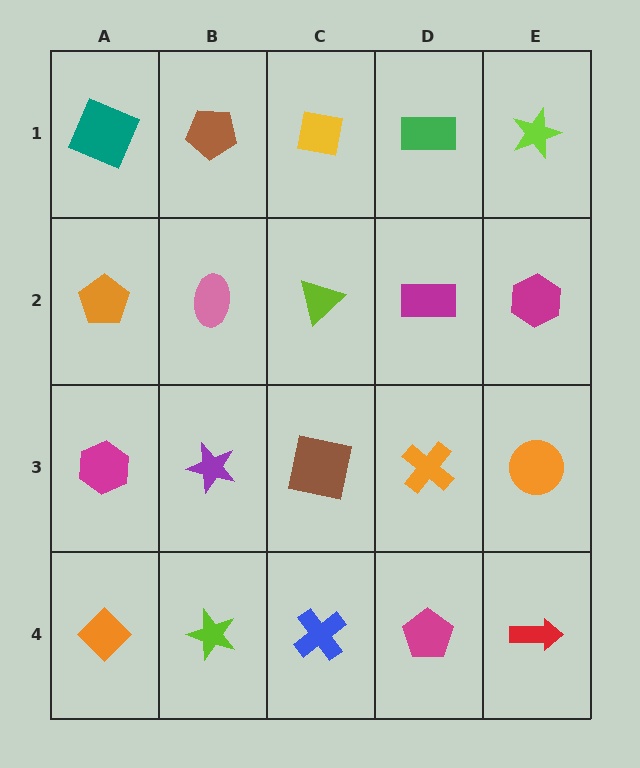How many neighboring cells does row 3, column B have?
4.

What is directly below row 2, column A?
A magenta hexagon.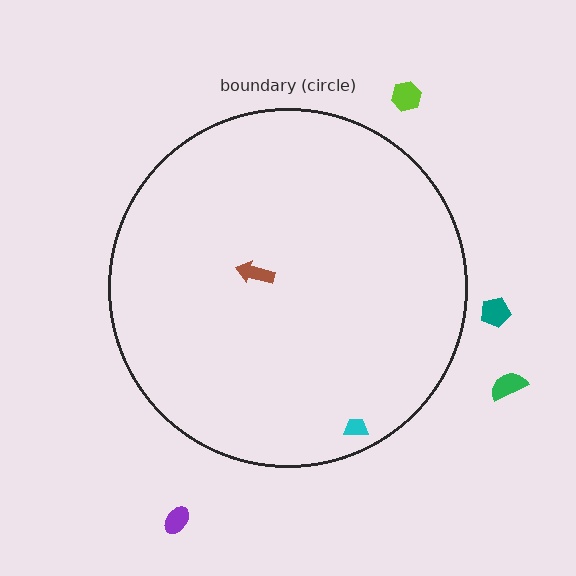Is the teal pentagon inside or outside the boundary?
Outside.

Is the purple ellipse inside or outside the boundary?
Outside.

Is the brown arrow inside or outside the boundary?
Inside.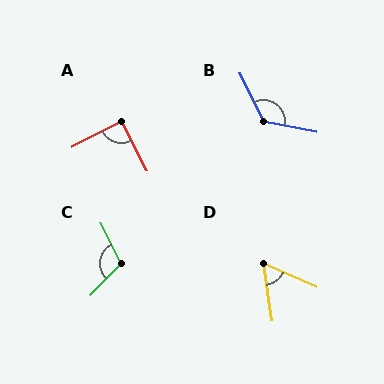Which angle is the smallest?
D, at approximately 58 degrees.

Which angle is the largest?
B, at approximately 128 degrees.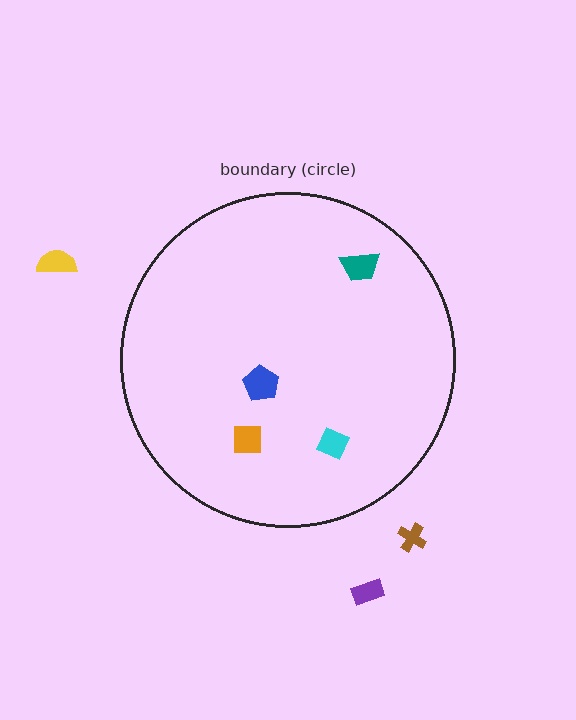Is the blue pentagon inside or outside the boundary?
Inside.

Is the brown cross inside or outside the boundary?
Outside.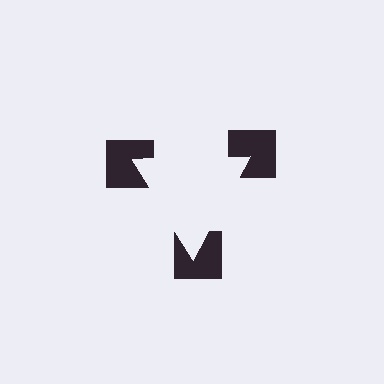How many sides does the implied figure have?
3 sides.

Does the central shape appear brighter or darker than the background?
It typically appears slightly brighter than the background, even though no actual brightness change is drawn.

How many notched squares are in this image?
There are 3 — one at each vertex of the illusory triangle.